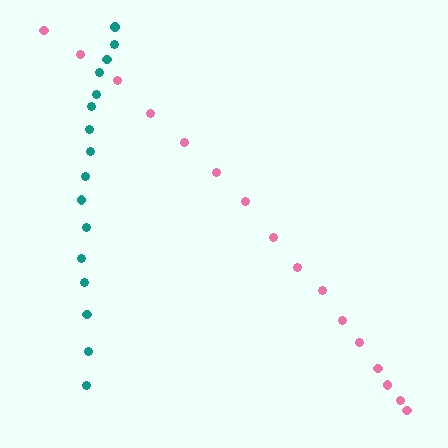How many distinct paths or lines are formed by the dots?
There are 2 distinct paths.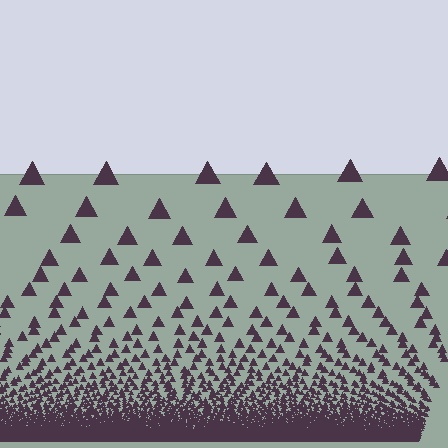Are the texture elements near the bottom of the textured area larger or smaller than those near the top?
Smaller. The gradient is inverted — elements near the bottom are smaller and denser.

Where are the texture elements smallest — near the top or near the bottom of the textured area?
Near the bottom.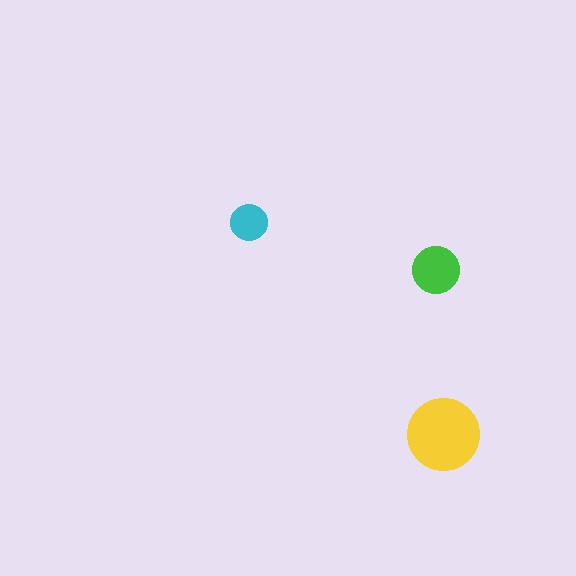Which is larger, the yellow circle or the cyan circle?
The yellow one.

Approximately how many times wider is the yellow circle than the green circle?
About 1.5 times wider.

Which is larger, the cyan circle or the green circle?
The green one.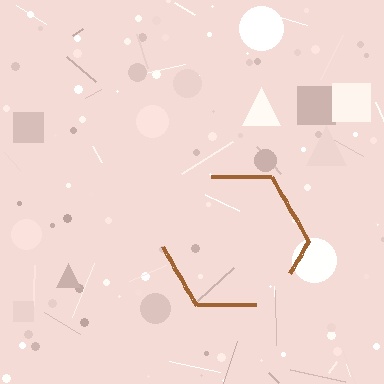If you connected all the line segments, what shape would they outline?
They would outline a hexagon.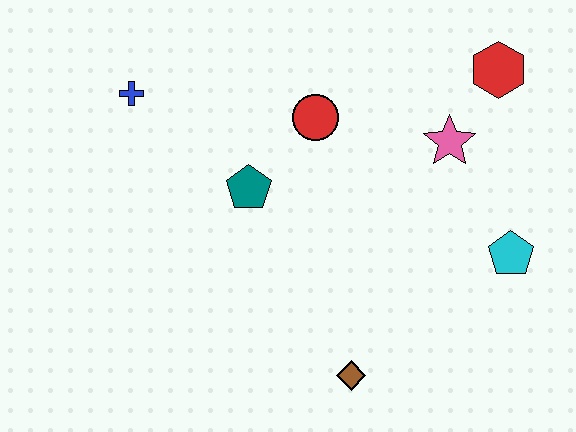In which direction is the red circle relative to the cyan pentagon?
The red circle is to the left of the cyan pentagon.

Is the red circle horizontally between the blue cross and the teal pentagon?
No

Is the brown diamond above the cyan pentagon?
No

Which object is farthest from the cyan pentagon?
The blue cross is farthest from the cyan pentagon.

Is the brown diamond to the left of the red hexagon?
Yes